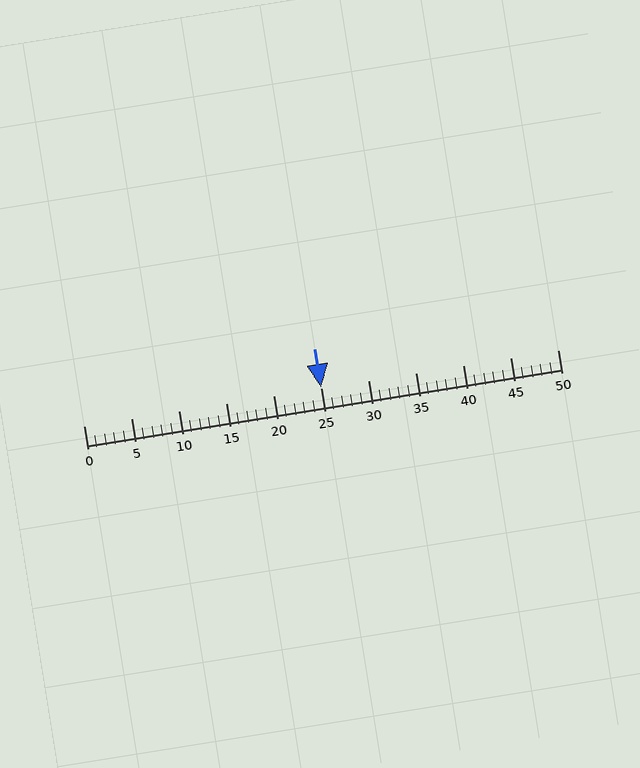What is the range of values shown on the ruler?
The ruler shows values from 0 to 50.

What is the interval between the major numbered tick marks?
The major tick marks are spaced 5 units apart.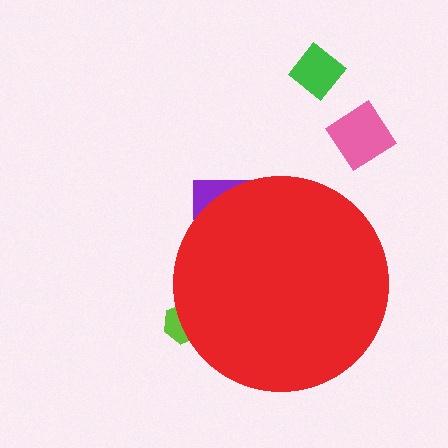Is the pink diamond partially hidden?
No, the pink diamond is fully visible.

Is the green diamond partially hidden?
No, the green diamond is fully visible.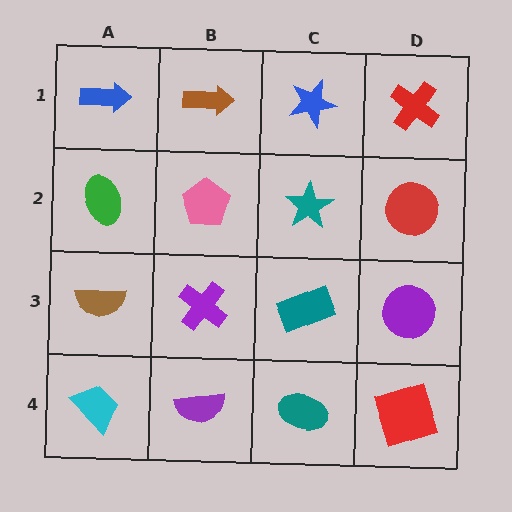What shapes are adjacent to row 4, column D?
A purple circle (row 3, column D), a teal ellipse (row 4, column C).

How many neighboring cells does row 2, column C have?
4.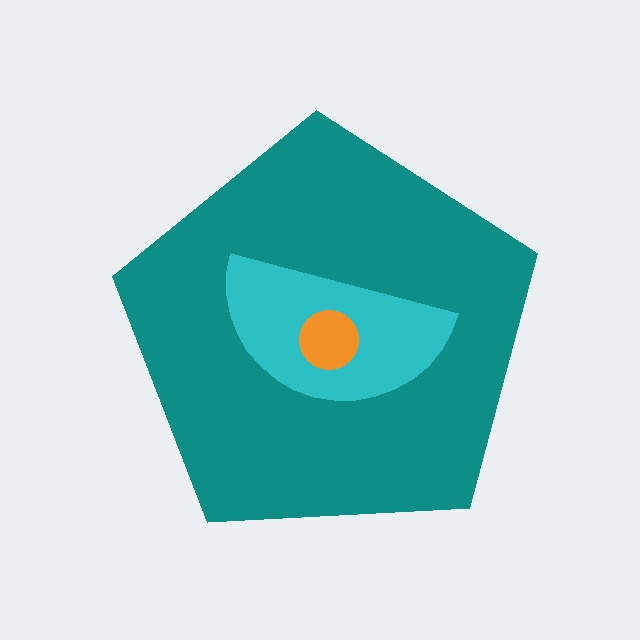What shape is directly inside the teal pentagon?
The cyan semicircle.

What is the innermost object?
The orange circle.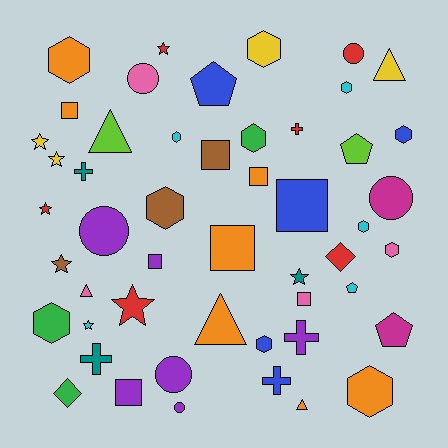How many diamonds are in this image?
There are 2 diamonds.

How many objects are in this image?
There are 50 objects.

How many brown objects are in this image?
There are 3 brown objects.